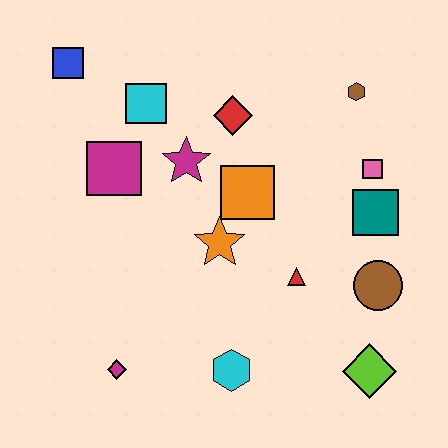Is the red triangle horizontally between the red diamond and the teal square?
Yes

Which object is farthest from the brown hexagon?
The magenta diamond is farthest from the brown hexagon.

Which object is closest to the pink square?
The teal square is closest to the pink square.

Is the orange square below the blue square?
Yes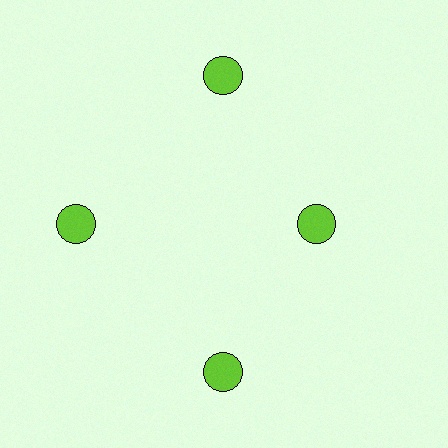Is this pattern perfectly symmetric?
No. The 4 lime circles are arranged in a ring, but one element near the 3 o'clock position is pulled inward toward the center, breaking the 4-fold rotational symmetry.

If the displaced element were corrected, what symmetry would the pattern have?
It would have 4-fold rotational symmetry — the pattern would map onto itself every 90 degrees.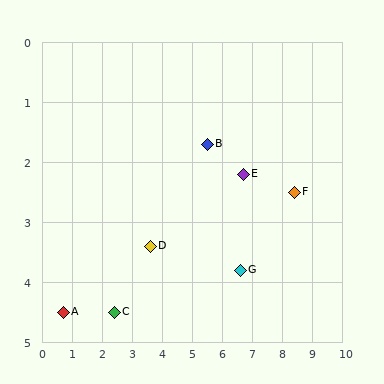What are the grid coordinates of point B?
Point B is at approximately (5.5, 1.7).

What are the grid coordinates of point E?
Point E is at approximately (6.7, 2.2).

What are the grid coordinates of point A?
Point A is at approximately (0.7, 4.5).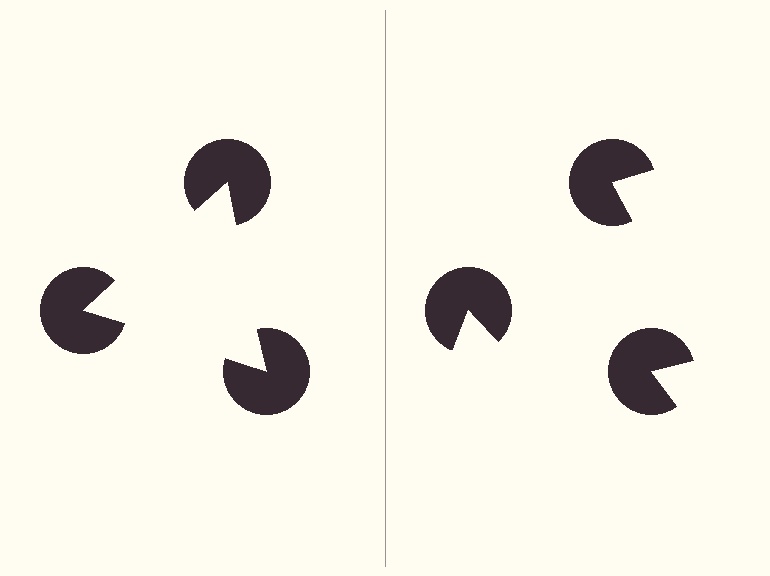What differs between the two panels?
The pac-man discs are positioned identically on both sides; only the wedge orientations differ. On the left they align to a triangle; on the right they are misaligned.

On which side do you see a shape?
An illusory triangle appears on the left side. On the right side the wedge cuts are rotated, so no coherent shape forms.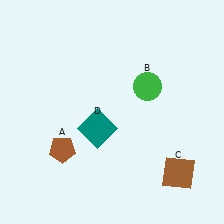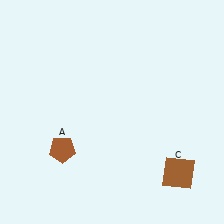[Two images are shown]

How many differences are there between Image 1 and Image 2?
There are 2 differences between the two images.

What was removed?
The green circle (B), the teal square (D) were removed in Image 2.